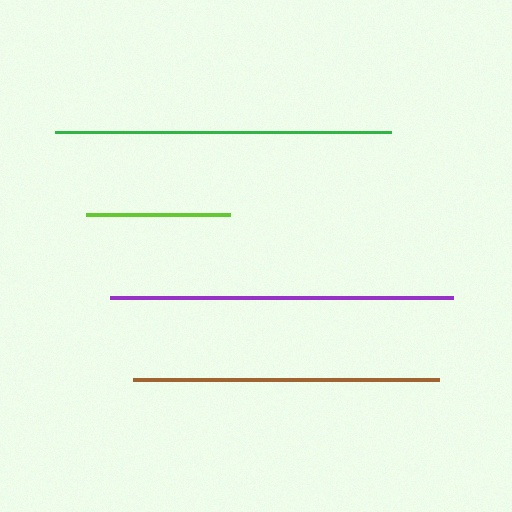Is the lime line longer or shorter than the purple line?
The purple line is longer than the lime line.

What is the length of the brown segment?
The brown segment is approximately 306 pixels long.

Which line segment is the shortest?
The lime line is the shortest at approximately 144 pixels.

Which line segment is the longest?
The purple line is the longest at approximately 343 pixels.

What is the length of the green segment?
The green segment is approximately 336 pixels long.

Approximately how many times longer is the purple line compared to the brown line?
The purple line is approximately 1.1 times the length of the brown line.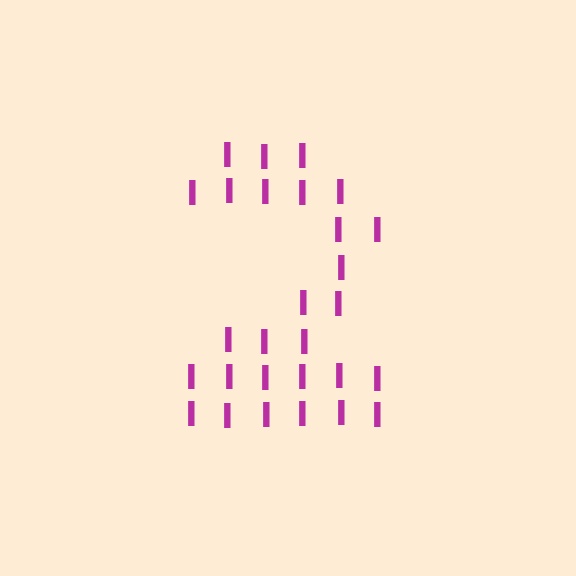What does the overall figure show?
The overall figure shows the digit 2.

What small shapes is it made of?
It is made of small letter I's.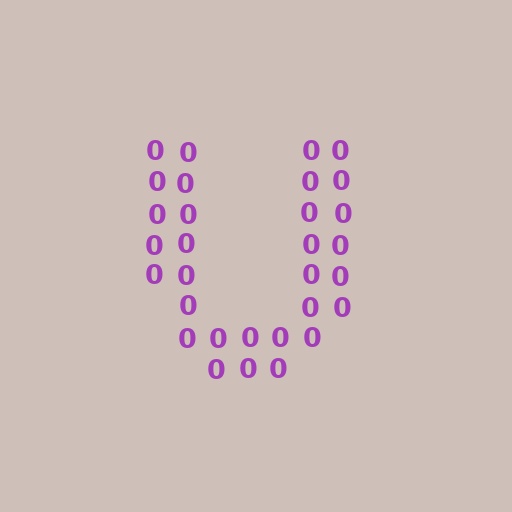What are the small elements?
The small elements are digit 0's.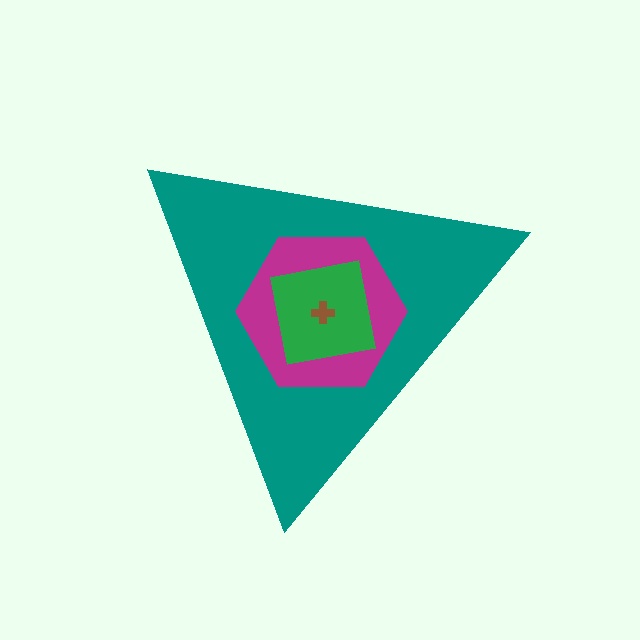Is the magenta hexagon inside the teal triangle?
Yes.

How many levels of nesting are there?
4.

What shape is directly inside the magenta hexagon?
The green square.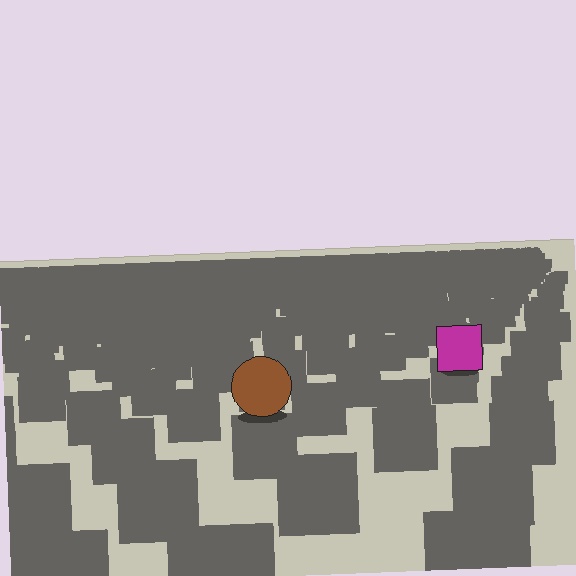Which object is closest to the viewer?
The brown circle is closest. The texture marks near it are larger and more spread out.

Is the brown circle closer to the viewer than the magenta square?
Yes. The brown circle is closer — you can tell from the texture gradient: the ground texture is coarser near it.